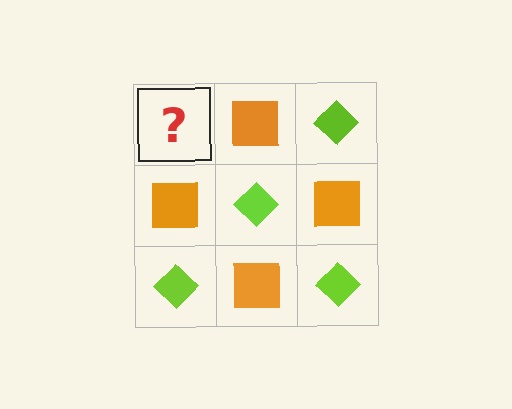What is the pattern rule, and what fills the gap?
The rule is that it alternates lime diamond and orange square in a checkerboard pattern. The gap should be filled with a lime diamond.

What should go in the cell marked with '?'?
The missing cell should contain a lime diamond.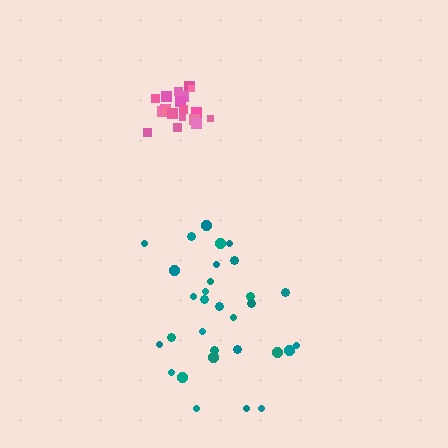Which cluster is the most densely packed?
Pink.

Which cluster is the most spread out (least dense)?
Teal.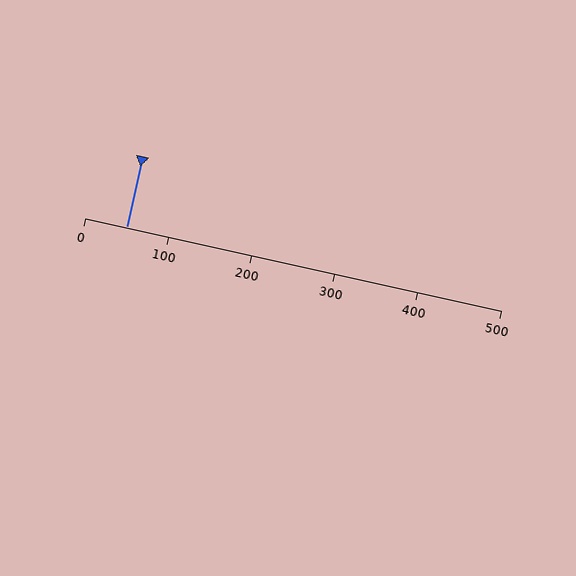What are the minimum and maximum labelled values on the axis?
The axis runs from 0 to 500.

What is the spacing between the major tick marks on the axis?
The major ticks are spaced 100 apart.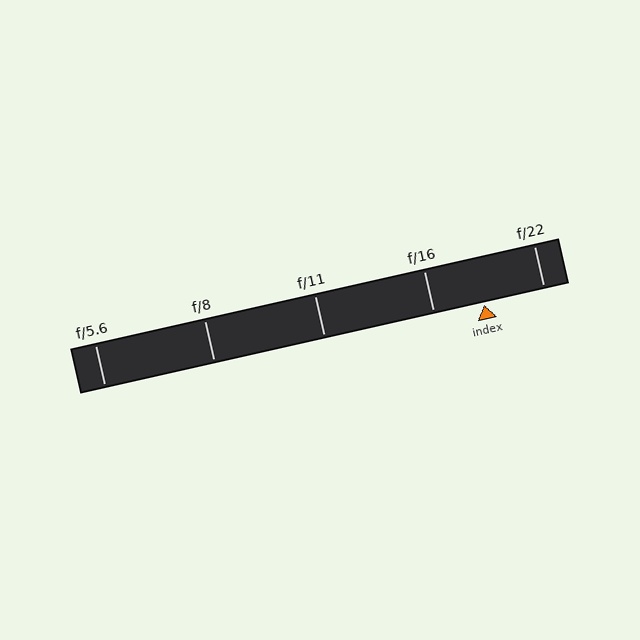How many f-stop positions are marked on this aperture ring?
There are 5 f-stop positions marked.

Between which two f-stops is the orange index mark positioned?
The index mark is between f/16 and f/22.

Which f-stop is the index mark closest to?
The index mark is closest to f/16.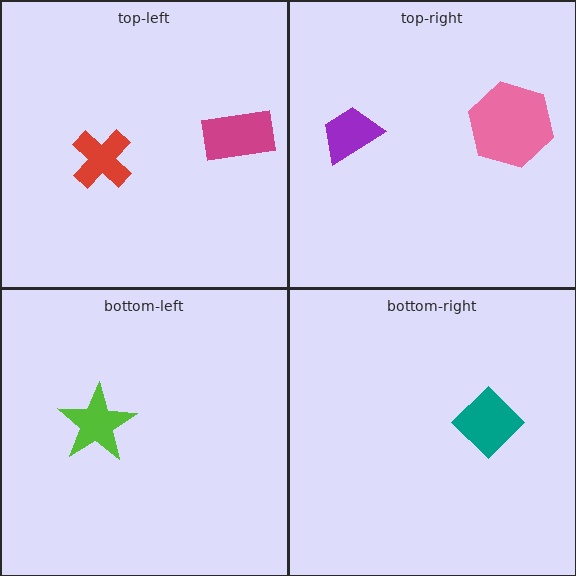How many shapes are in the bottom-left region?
1.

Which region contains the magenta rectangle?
The top-left region.